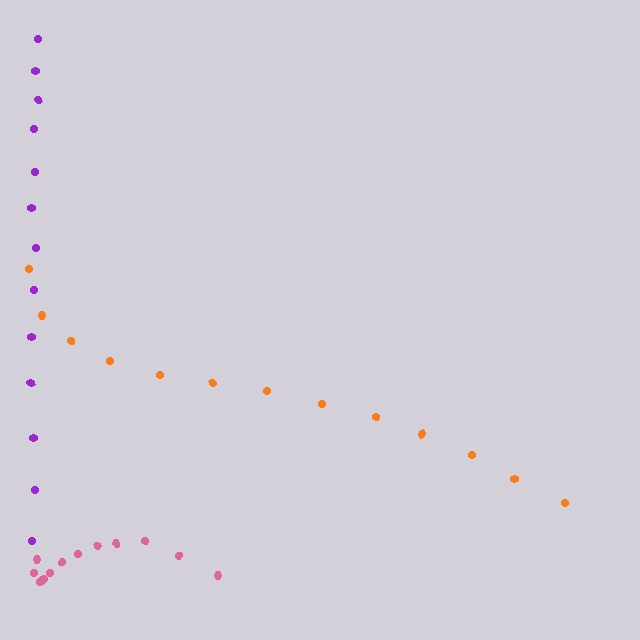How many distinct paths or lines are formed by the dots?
There are 3 distinct paths.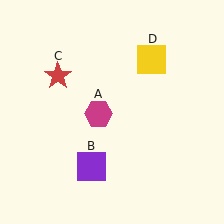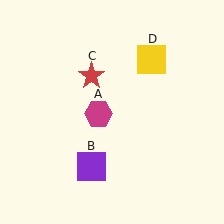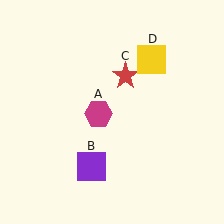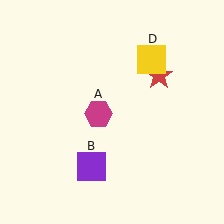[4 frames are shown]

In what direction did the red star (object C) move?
The red star (object C) moved right.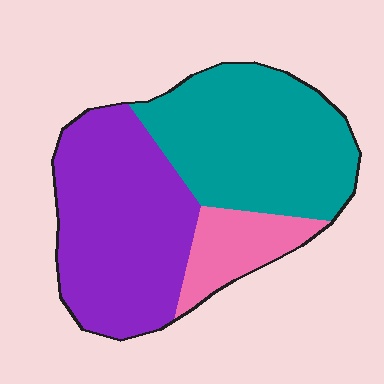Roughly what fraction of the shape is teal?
Teal covers around 40% of the shape.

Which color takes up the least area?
Pink, at roughly 15%.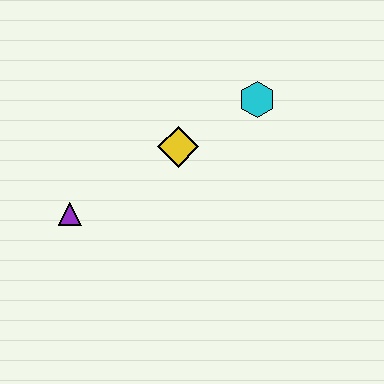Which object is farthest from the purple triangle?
The cyan hexagon is farthest from the purple triangle.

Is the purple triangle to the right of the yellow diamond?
No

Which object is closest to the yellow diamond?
The cyan hexagon is closest to the yellow diamond.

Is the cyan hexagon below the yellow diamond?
No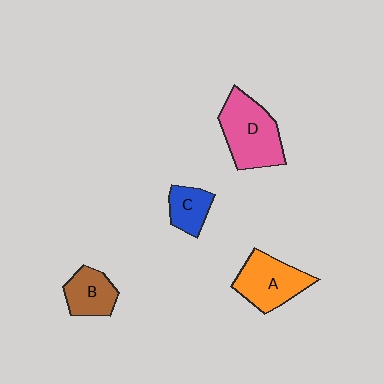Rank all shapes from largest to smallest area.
From largest to smallest: D (pink), A (orange), B (brown), C (blue).